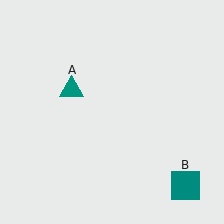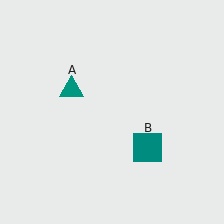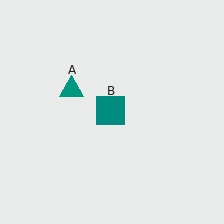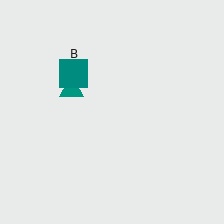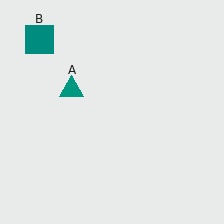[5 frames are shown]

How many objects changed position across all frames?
1 object changed position: teal square (object B).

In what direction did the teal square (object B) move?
The teal square (object B) moved up and to the left.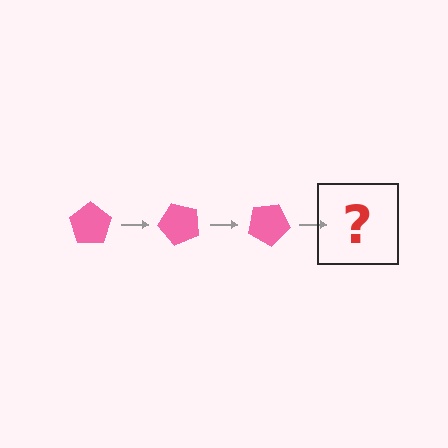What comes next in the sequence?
The next element should be a pink pentagon rotated 150 degrees.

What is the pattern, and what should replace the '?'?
The pattern is that the pentagon rotates 50 degrees each step. The '?' should be a pink pentagon rotated 150 degrees.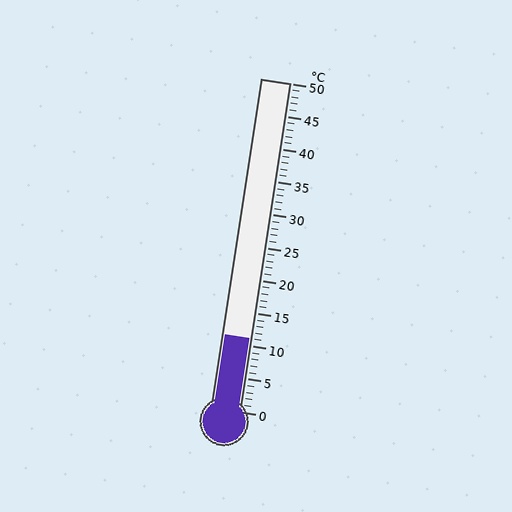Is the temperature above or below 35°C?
The temperature is below 35°C.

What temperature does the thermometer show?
The thermometer shows approximately 11°C.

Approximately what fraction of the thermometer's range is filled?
The thermometer is filled to approximately 20% of its range.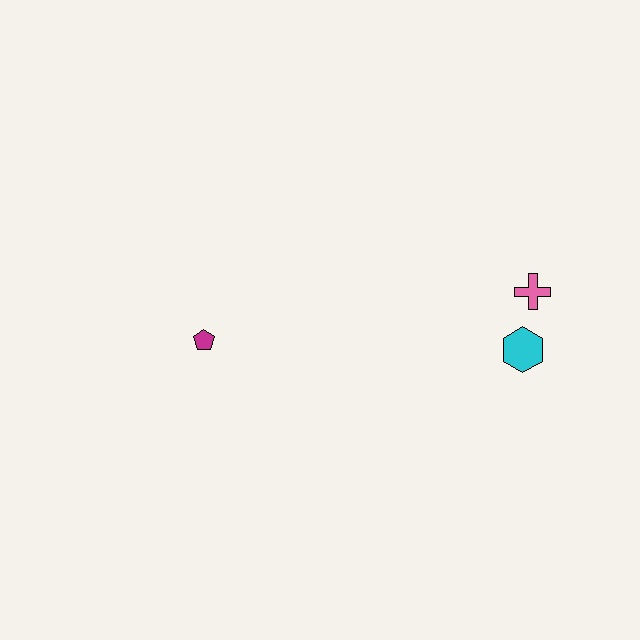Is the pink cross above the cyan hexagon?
Yes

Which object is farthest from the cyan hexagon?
The magenta pentagon is farthest from the cyan hexagon.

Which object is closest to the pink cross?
The cyan hexagon is closest to the pink cross.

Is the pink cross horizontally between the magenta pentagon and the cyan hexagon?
No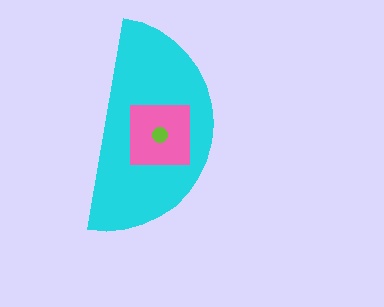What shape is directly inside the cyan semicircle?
The pink square.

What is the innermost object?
The lime circle.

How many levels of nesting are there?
3.